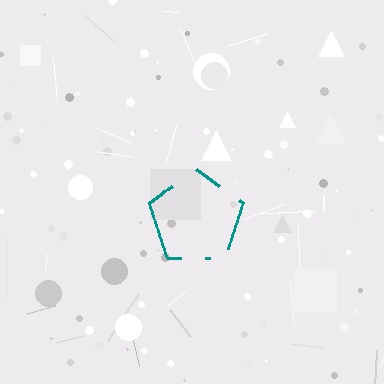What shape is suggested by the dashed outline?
The dashed outline suggests a pentagon.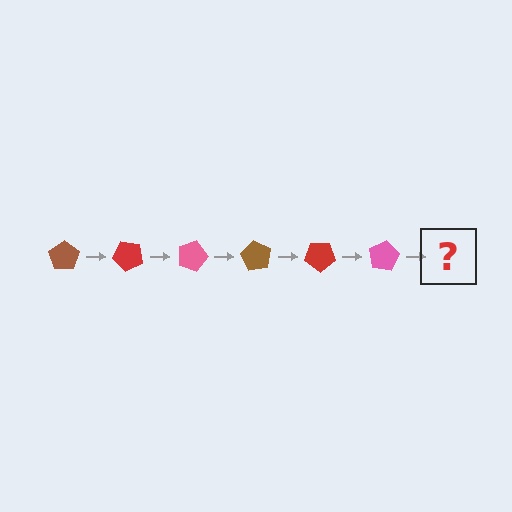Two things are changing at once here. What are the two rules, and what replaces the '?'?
The two rules are that it rotates 45 degrees each step and the color cycles through brown, red, and pink. The '?' should be a brown pentagon, rotated 270 degrees from the start.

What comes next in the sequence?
The next element should be a brown pentagon, rotated 270 degrees from the start.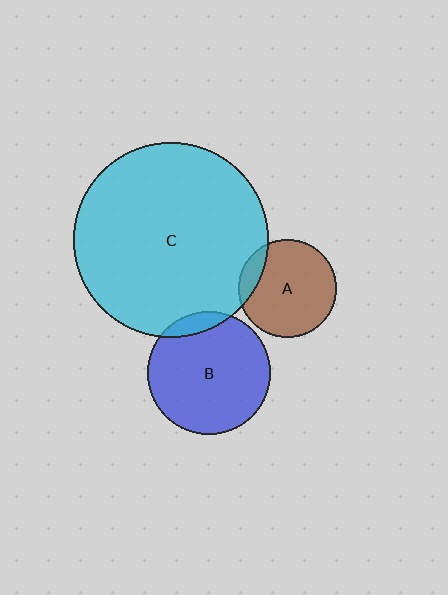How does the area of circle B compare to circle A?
Approximately 1.6 times.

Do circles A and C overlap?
Yes.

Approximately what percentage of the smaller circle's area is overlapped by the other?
Approximately 15%.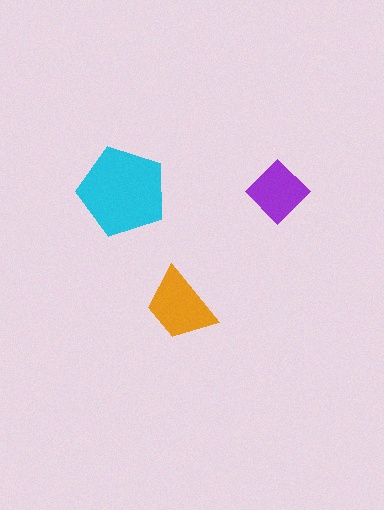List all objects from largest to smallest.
The cyan pentagon, the orange trapezoid, the purple diamond.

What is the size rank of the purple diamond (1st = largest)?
3rd.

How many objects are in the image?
There are 3 objects in the image.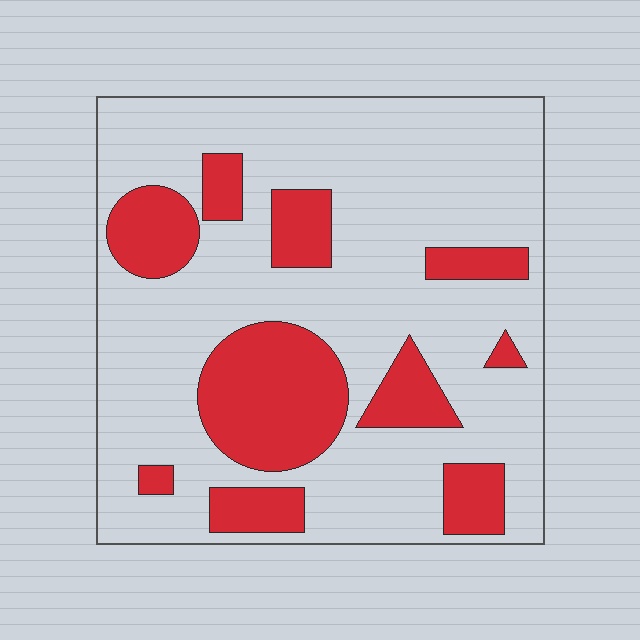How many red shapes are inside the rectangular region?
10.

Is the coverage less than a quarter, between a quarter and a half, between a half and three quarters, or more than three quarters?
Between a quarter and a half.